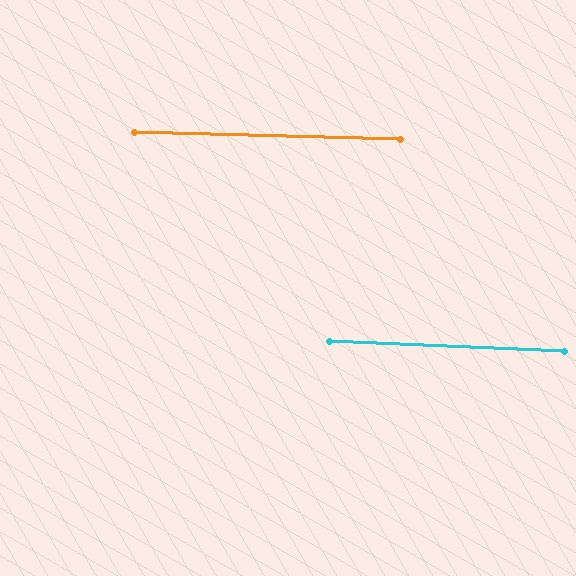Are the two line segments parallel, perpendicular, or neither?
Parallel — their directions differ by only 0.7°.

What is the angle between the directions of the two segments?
Approximately 1 degree.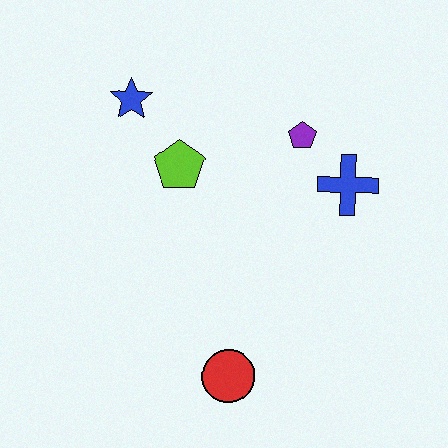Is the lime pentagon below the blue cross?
No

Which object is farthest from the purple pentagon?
The red circle is farthest from the purple pentagon.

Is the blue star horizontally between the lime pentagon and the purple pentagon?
No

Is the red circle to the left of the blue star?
No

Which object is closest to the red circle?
The lime pentagon is closest to the red circle.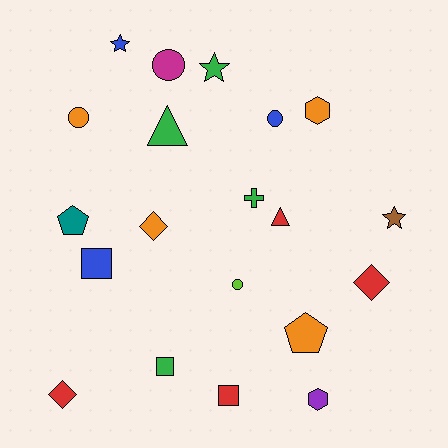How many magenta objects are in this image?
There is 1 magenta object.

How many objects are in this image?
There are 20 objects.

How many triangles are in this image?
There are 2 triangles.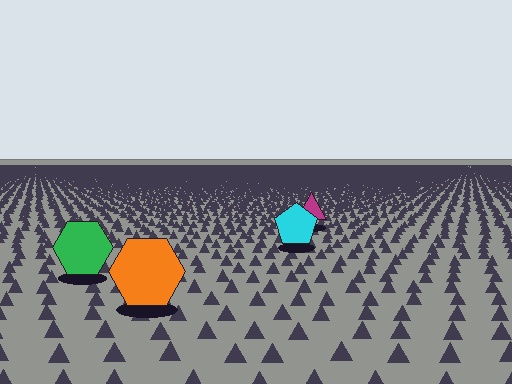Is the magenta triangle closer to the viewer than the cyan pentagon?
No. The cyan pentagon is closer — you can tell from the texture gradient: the ground texture is coarser near it.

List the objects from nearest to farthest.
From nearest to farthest: the orange hexagon, the green hexagon, the cyan pentagon, the magenta triangle.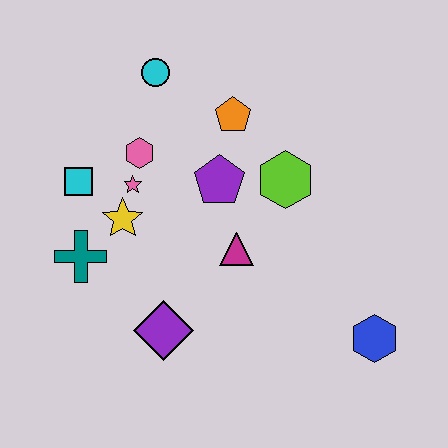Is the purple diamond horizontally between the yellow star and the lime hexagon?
Yes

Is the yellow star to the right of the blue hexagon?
No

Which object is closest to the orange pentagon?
The purple pentagon is closest to the orange pentagon.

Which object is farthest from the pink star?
The blue hexagon is farthest from the pink star.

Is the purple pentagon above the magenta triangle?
Yes